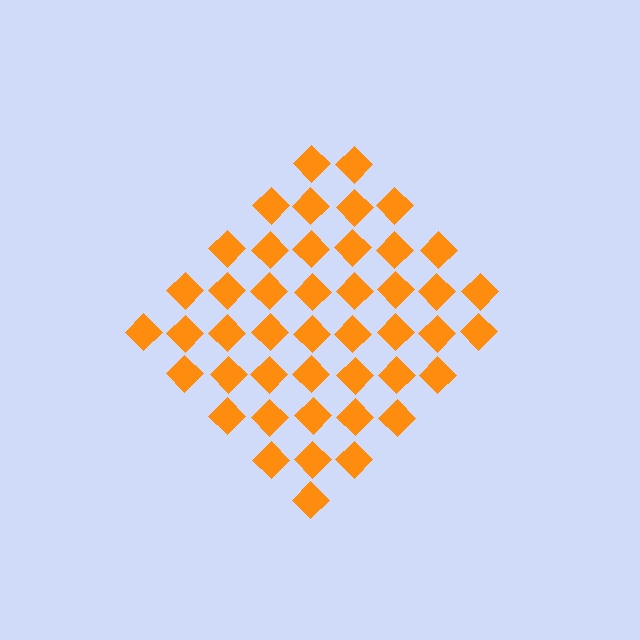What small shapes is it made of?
It is made of small diamonds.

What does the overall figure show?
The overall figure shows a diamond.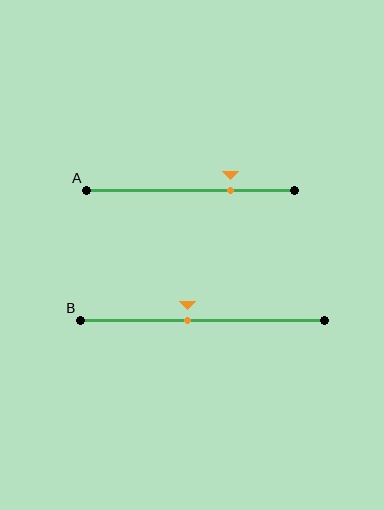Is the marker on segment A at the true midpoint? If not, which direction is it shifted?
No, the marker on segment A is shifted to the right by about 19% of the segment length.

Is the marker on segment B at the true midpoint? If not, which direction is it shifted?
No, the marker on segment B is shifted to the left by about 6% of the segment length.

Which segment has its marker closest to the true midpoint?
Segment B has its marker closest to the true midpoint.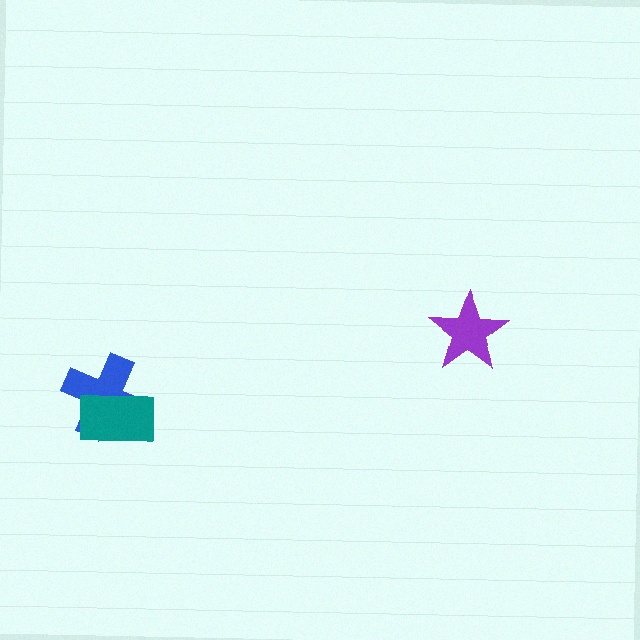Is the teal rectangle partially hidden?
No, no other shape covers it.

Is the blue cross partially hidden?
Yes, it is partially covered by another shape.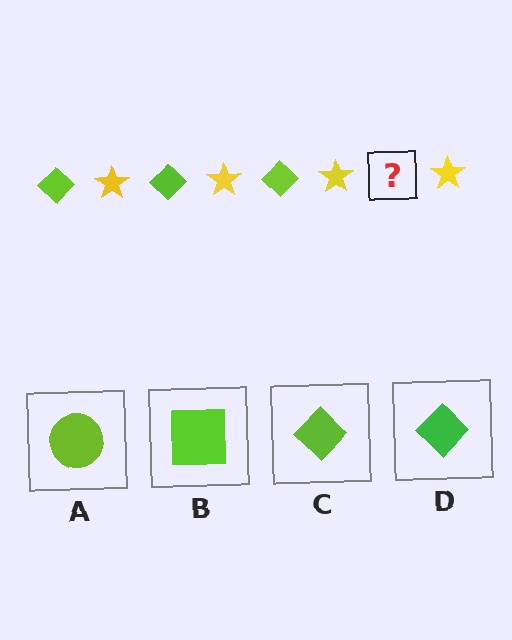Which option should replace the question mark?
Option C.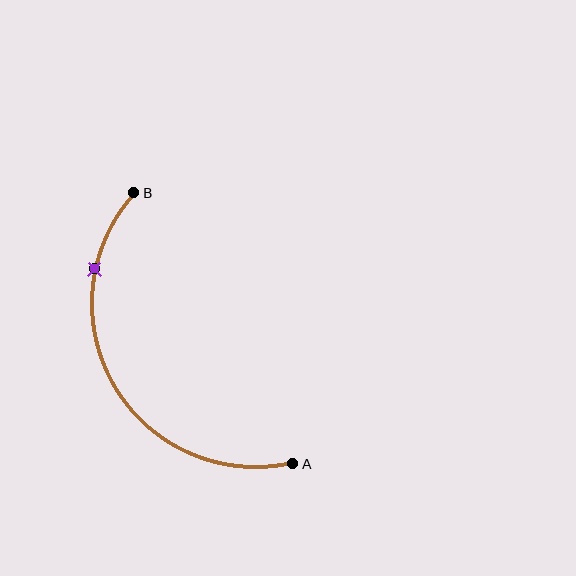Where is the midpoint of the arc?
The arc midpoint is the point on the curve farthest from the straight line joining A and B. It sits to the left of that line.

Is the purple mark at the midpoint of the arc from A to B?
No. The purple mark lies on the arc but is closer to endpoint B. The arc midpoint would be at the point on the curve equidistant along the arc from both A and B.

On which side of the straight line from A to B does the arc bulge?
The arc bulges to the left of the straight line connecting A and B.